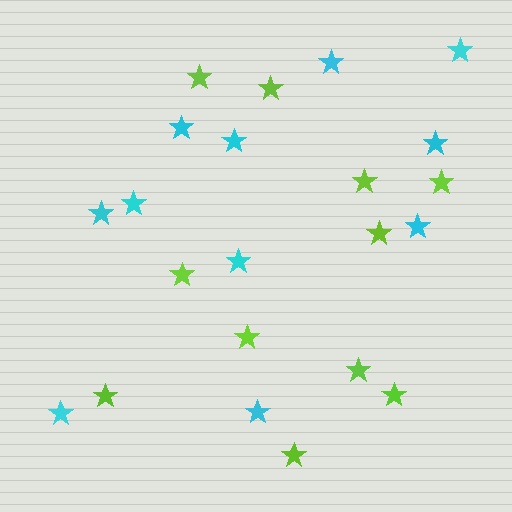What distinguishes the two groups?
There are 2 groups: one group of lime stars (11) and one group of cyan stars (11).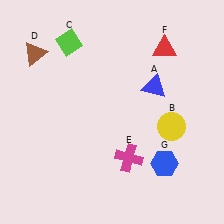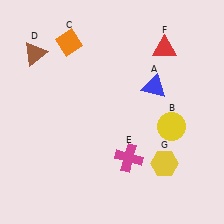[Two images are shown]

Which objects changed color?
C changed from lime to orange. G changed from blue to yellow.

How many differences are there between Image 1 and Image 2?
There are 2 differences between the two images.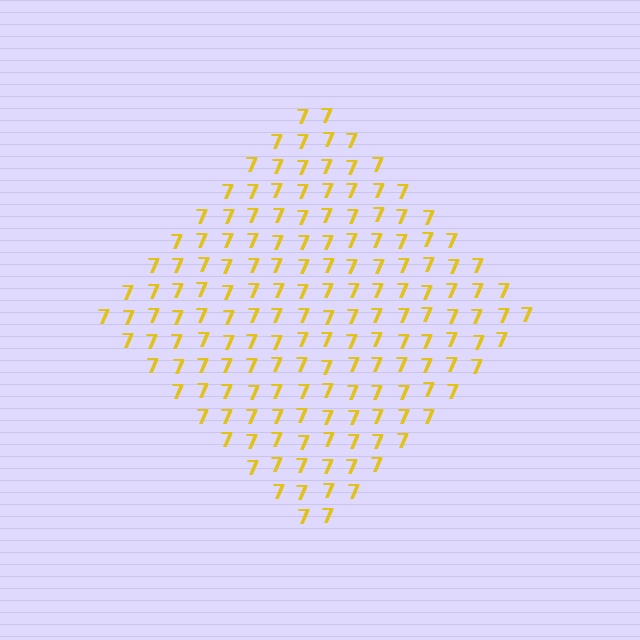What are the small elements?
The small elements are digit 7's.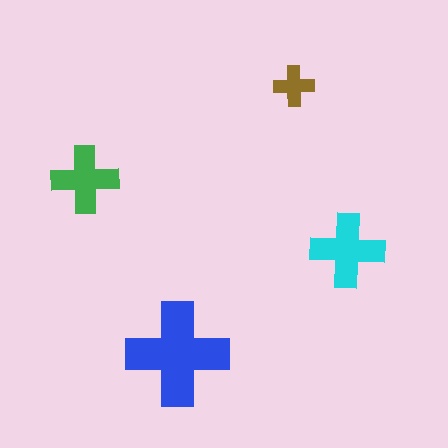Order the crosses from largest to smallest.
the blue one, the cyan one, the green one, the brown one.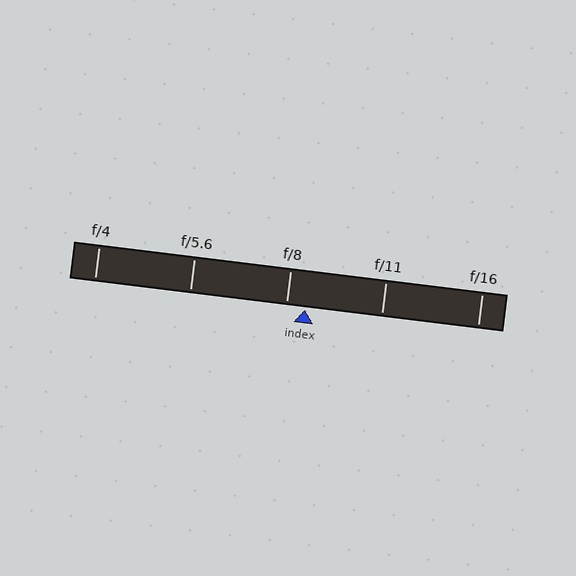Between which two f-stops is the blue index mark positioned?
The index mark is between f/8 and f/11.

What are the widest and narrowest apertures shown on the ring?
The widest aperture shown is f/4 and the narrowest is f/16.